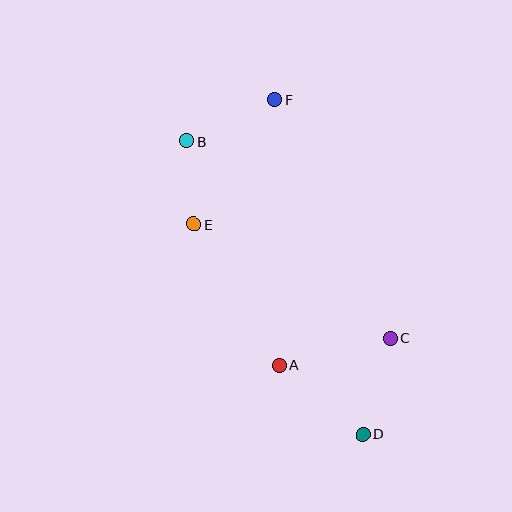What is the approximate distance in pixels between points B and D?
The distance between B and D is approximately 342 pixels.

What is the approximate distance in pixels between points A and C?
The distance between A and C is approximately 114 pixels.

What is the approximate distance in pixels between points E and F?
The distance between E and F is approximately 148 pixels.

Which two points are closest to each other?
Points B and E are closest to each other.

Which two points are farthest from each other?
Points D and F are farthest from each other.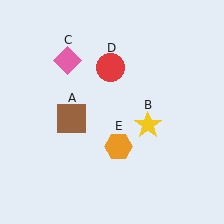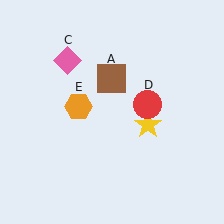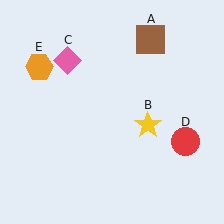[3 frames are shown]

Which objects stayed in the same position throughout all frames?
Yellow star (object B) and pink diamond (object C) remained stationary.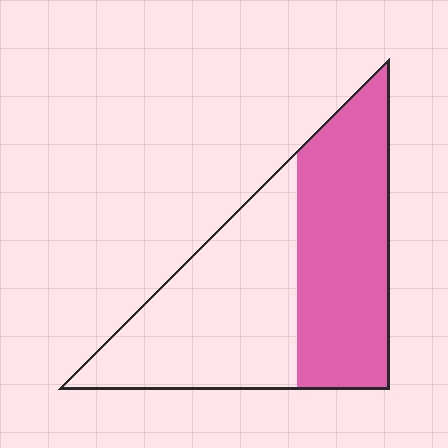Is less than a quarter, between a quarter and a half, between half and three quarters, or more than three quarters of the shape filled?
Between a quarter and a half.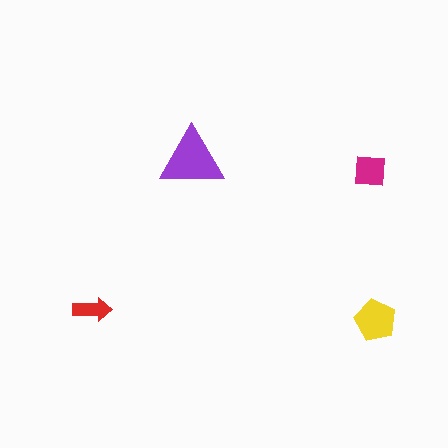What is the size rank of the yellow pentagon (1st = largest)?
2nd.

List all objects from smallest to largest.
The red arrow, the magenta square, the yellow pentagon, the purple triangle.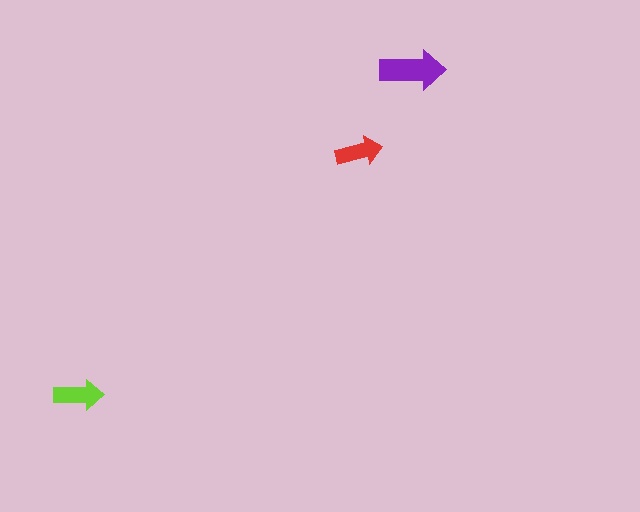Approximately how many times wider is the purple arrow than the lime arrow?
About 1.5 times wider.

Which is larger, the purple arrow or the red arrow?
The purple one.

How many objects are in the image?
There are 3 objects in the image.